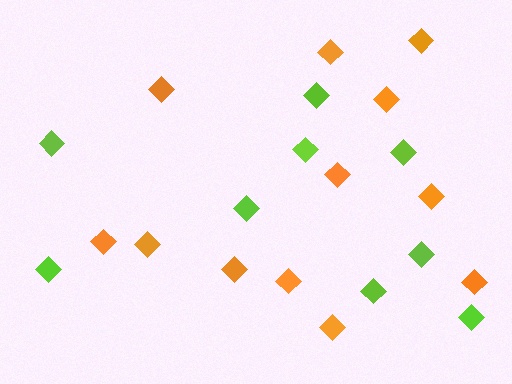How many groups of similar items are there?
There are 2 groups: one group of orange diamonds (12) and one group of lime diamonds (9).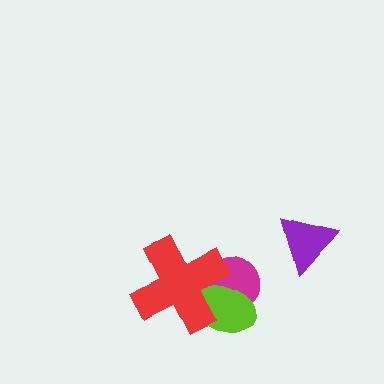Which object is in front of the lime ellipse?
The red cross is in front of the lime ellipse.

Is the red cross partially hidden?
No, no other shape covers it.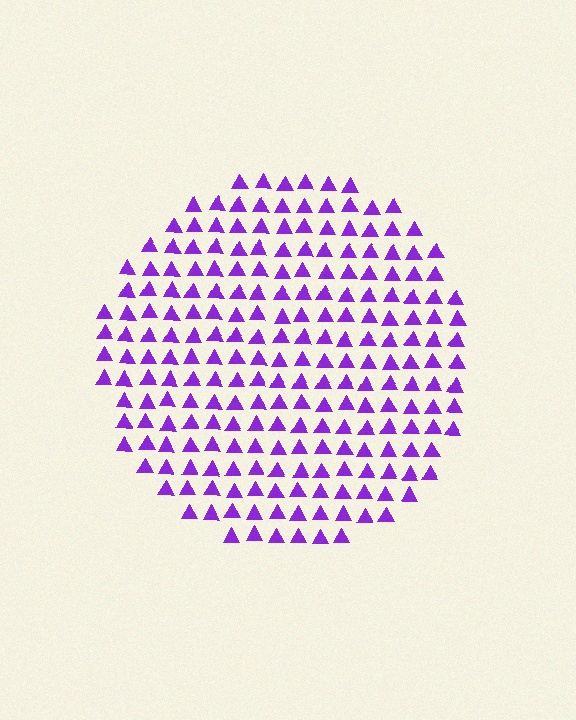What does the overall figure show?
The overall figure shows a circle.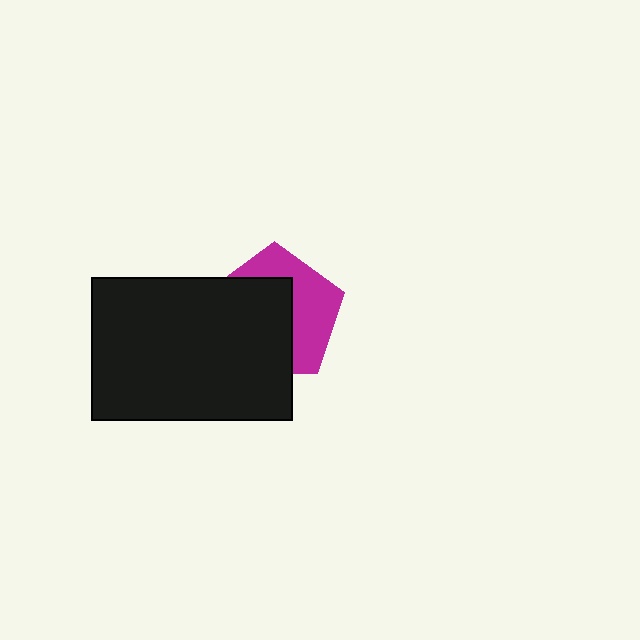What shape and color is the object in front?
The object in front is a black rectangle.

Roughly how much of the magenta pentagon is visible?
A small part of it is visible (roughly 43%).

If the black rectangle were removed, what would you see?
You would see the complete magenta pentagon.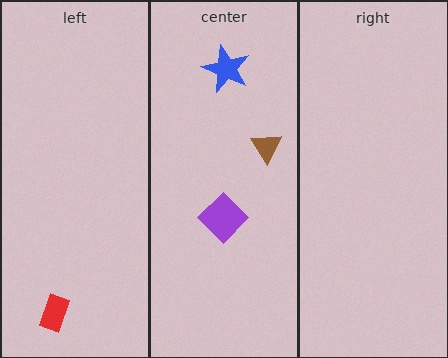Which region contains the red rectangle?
The left region.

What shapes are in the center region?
The brown triangle, the purple diamond, the blue star.